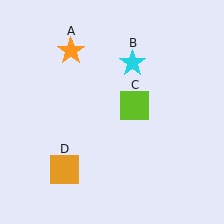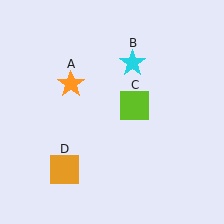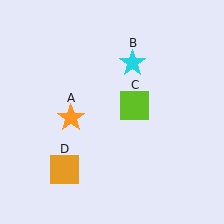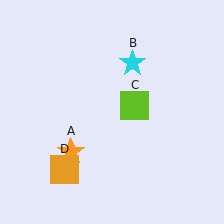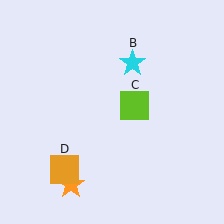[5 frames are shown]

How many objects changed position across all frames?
1 object changed position: orange star (object A).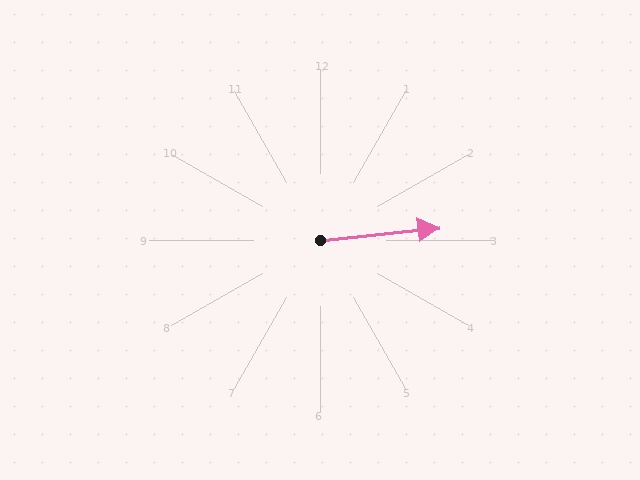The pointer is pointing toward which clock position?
Roughly 3 o'clock.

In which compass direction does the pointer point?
East.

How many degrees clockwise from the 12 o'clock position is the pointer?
Approximately 84 degrees.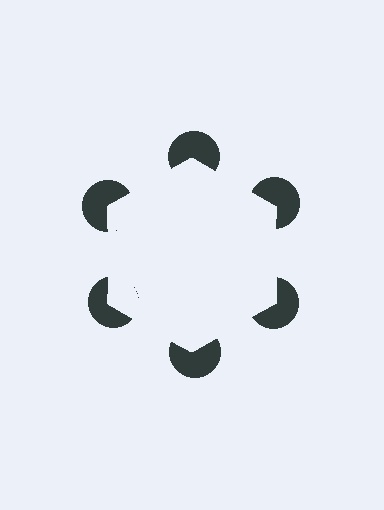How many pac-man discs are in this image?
There are 6 — one at each vertex of the illusory hexagon.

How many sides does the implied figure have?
6 sides.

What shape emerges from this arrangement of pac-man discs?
An illusory hexagon — its edges are inferred from the aligned wedge cuts in the pac-man discs, not physically drawn.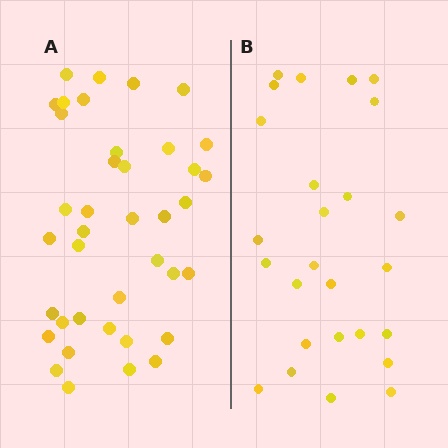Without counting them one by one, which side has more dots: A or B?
Region A (the left region) has more dots.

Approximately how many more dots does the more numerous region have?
Region A has approximately 15 more dots than region B.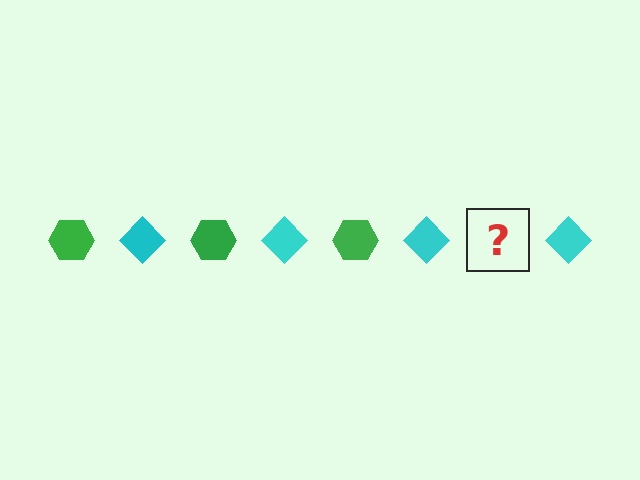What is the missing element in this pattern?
The missing element is a green hexagon.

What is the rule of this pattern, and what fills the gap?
The rule is that the pattern alternates between green hexagon and cyan diamond. The gap should be filled with a green hexagon.